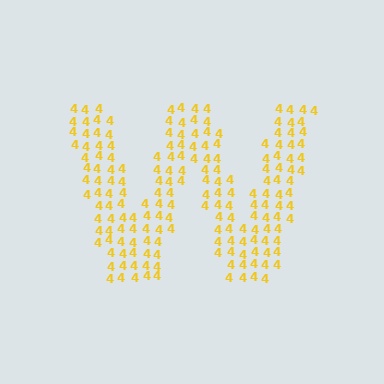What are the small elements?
The small elements are digit 4's.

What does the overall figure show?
The overall figure shows the letter W.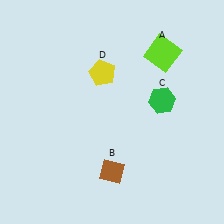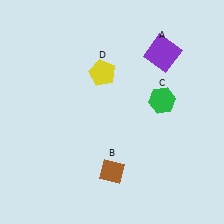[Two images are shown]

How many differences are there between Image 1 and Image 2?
There is 1 difference between the two images.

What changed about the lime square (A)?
In Image 1, A is lime. In Image 2, it changed to purple.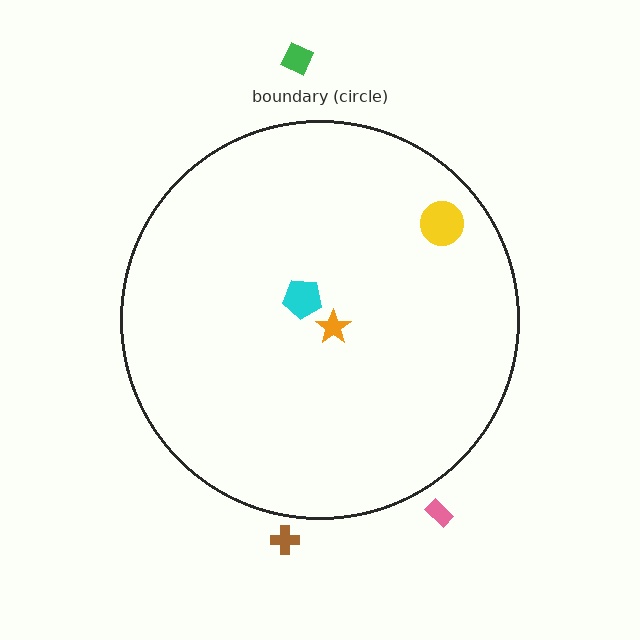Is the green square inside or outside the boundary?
Outside.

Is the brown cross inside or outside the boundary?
Outside.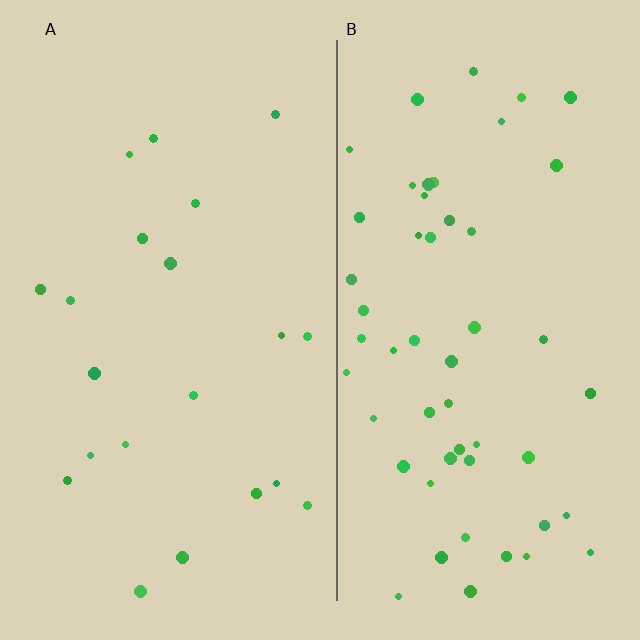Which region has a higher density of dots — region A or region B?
B (the right).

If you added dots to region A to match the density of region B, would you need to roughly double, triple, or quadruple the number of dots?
Approximately triple.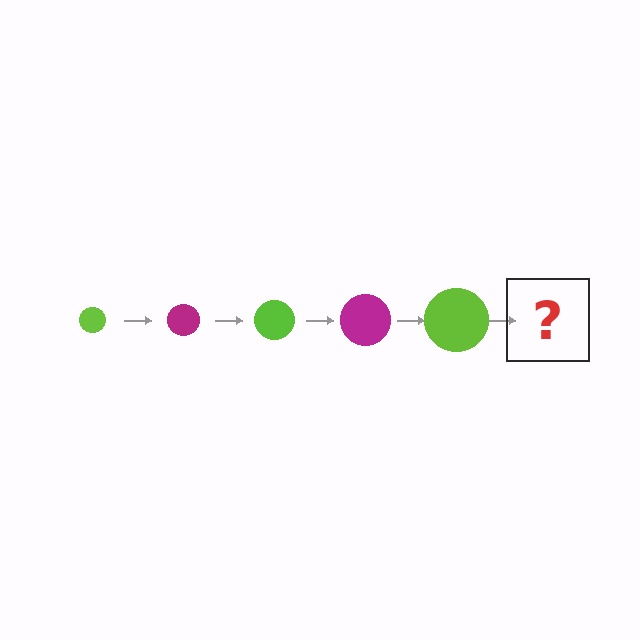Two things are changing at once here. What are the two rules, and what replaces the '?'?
The two rules are that the circle grows larger each step and the color cycles through lime and magenta. The '?' should be a magenta circle, larger than the previous one.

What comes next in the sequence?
The next element should be a magenta circle, larger than the previous one.